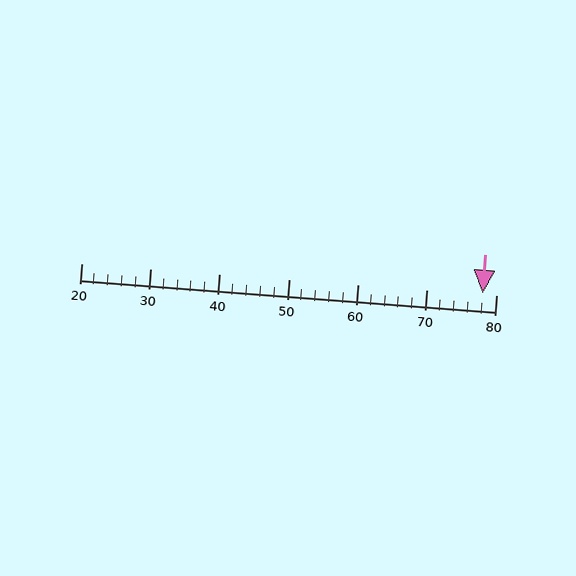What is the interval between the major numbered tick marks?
The major tick marks are spaced 10 units apart.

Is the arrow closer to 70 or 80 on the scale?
The arrow is closer to 80.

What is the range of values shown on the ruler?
The ruler shows values from 20 to 80.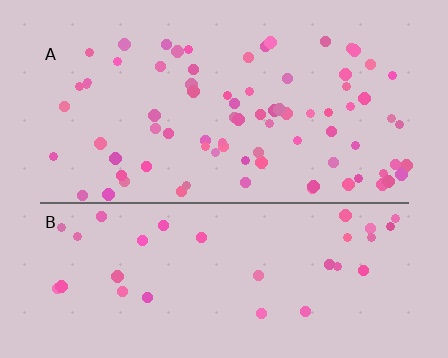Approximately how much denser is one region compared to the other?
Approximately 2.3× — region A over region B.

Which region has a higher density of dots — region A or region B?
A (the top).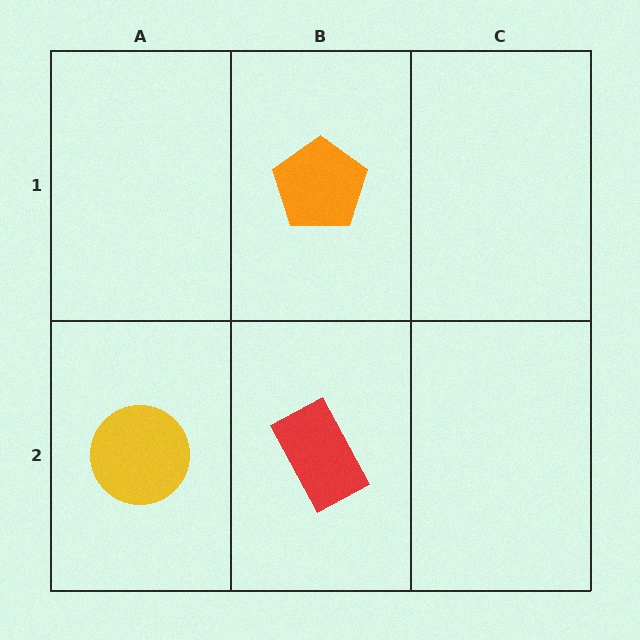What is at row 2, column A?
A yellow circle.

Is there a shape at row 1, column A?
No, that cell is empty.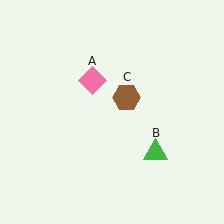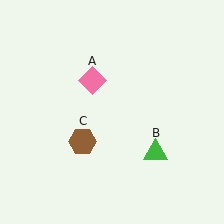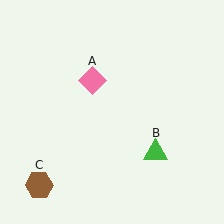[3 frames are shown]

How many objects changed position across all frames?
1 object changed position: brown hexagon (object C).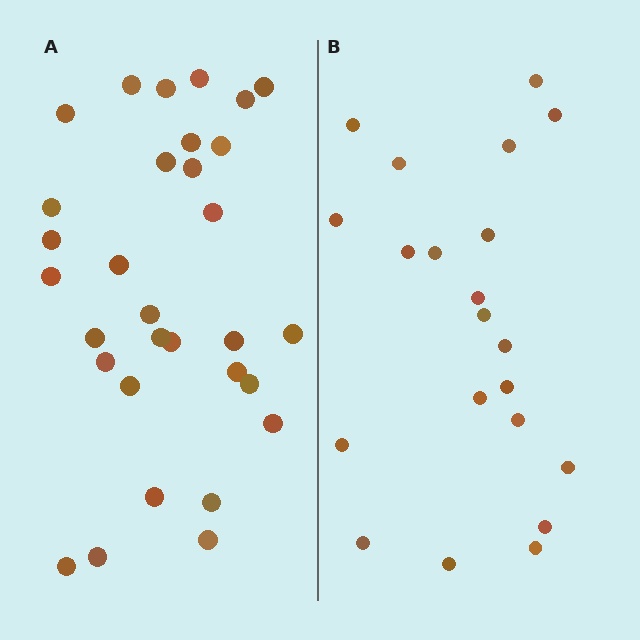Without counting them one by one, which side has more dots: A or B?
Region A (the left region) has more dots.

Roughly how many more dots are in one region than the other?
Region A has roughly 10 or so more dots than region B.